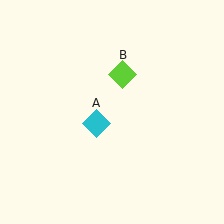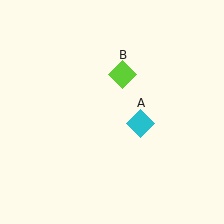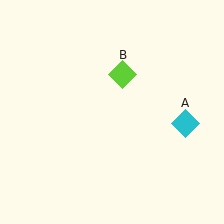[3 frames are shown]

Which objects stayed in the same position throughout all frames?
Lime diamond (object B) remained stationary.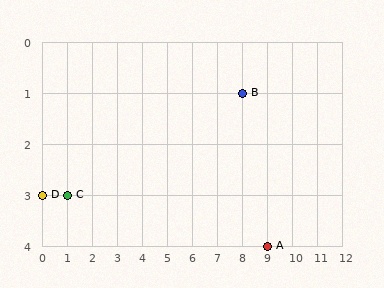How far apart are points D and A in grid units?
Points D and A are 9 columns and 1 row apart (about 9.1 grid units diagonally).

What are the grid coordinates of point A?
Point A is at grid coordinates (9, 4).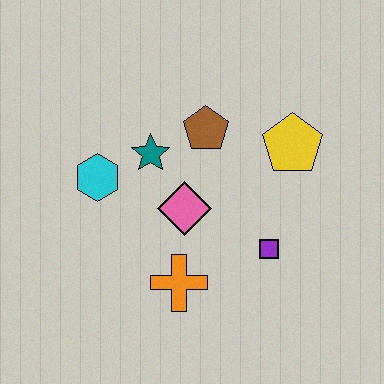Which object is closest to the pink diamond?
The teal star is closest to the pink diamond.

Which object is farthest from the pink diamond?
The yellow pentagon is farthest from the pink diamond.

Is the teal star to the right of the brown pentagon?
No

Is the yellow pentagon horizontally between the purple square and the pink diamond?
No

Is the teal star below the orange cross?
No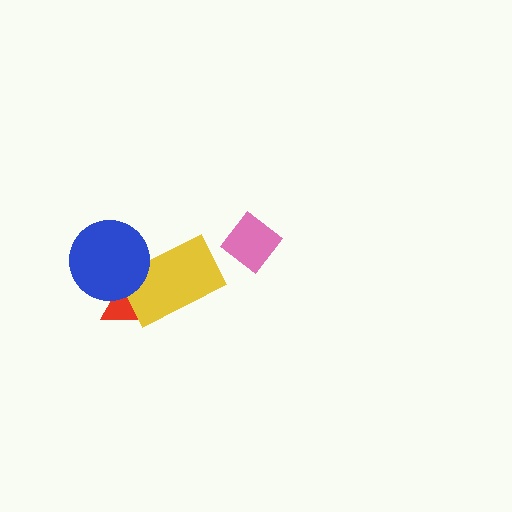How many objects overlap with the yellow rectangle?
2 objects overlap with the yellow rectangle.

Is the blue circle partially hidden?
No, no other shape covers it.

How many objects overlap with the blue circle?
2 objects overlap with the blue circle.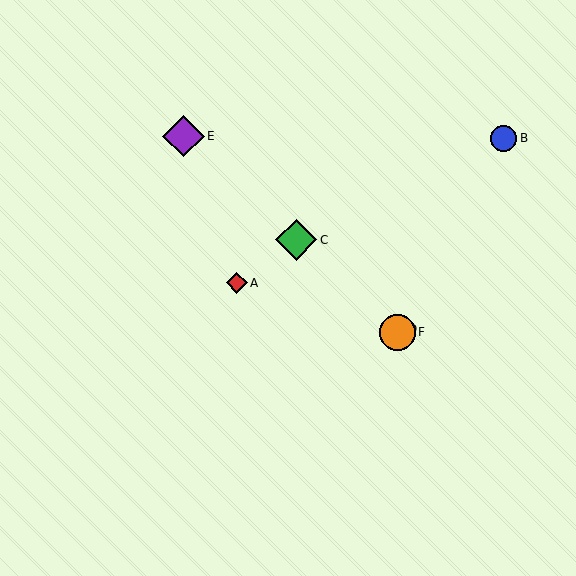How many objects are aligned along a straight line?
4 objects (C, D, E, F) are aligned along a straight line.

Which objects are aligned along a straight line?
Objects C, D, E, F are aligned along a straight line.